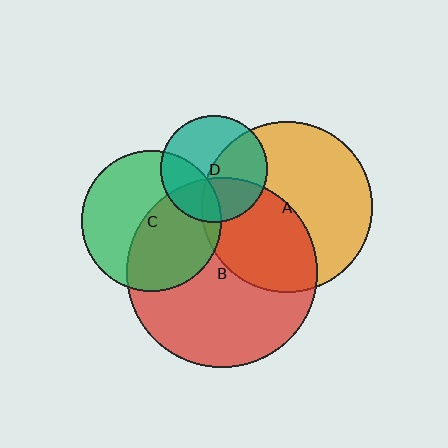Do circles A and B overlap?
Yes.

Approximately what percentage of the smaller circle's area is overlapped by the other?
Approximately 40%.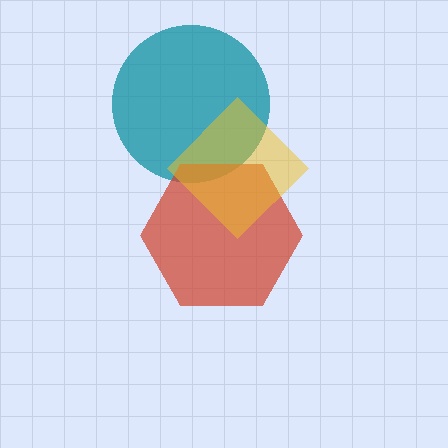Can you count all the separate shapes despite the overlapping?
Yes, there are 3 separate shapes.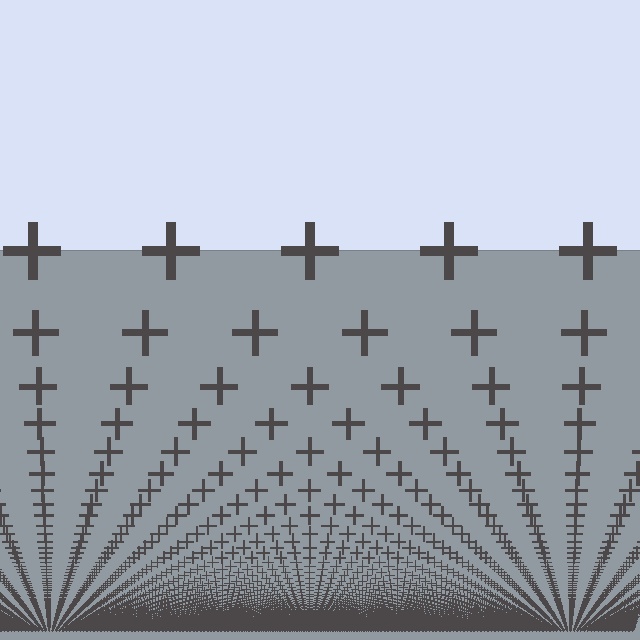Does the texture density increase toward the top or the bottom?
Density increases toward the bottom.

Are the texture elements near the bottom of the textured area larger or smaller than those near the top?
Smaller. The gradient is inverted — elements near the bottom are smaller and denser.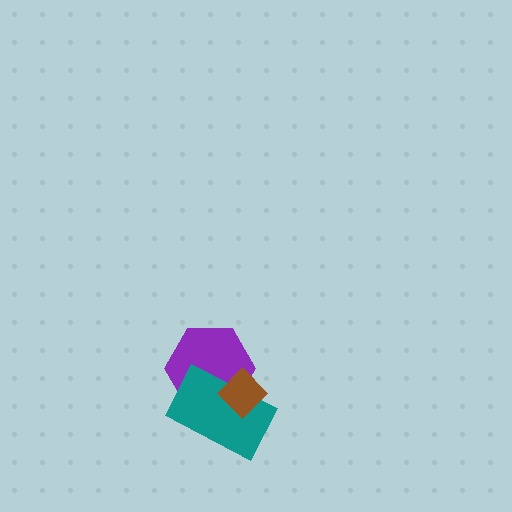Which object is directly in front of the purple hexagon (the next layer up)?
The teal rectangle is directly in front of the purple hexagon.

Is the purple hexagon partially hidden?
Yes, it is partially covered by another shape.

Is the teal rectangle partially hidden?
Yes, it is partially covered by another shape.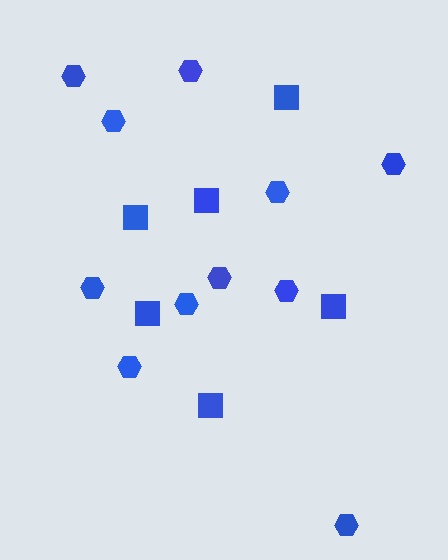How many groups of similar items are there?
There are 2 groups: one group of hexagons (11) and one group of squares (6).